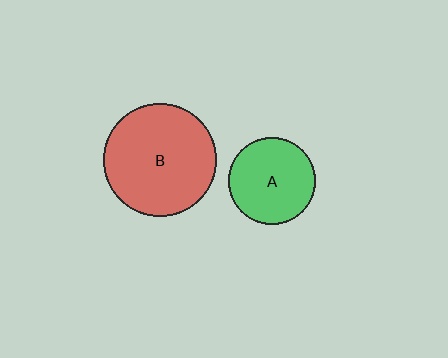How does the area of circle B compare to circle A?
Approximately 1.7 times.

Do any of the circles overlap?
No, none of the circles overlap.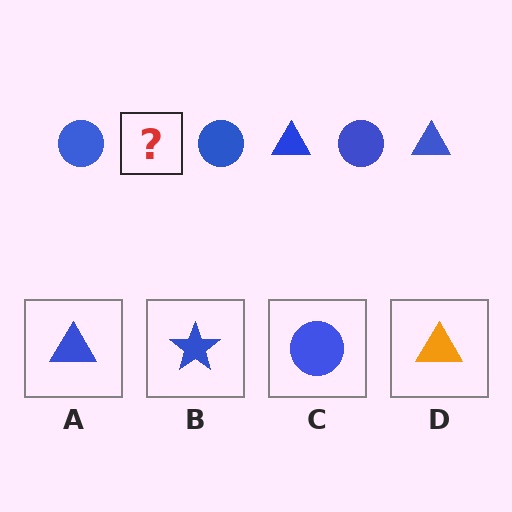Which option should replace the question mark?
Option A.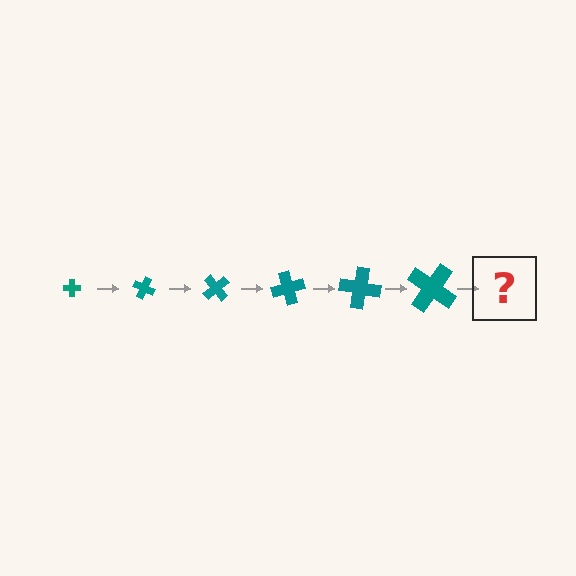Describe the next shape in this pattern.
It should be a cross, larger than the previous one and rotated 150 degrees from the start.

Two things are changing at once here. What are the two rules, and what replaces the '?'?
The two rules are that the cross grows larger each step and it rotates 25 degrees each step. The '?' should be a cross, larger than the previous one and rotated 150 degrees from the start.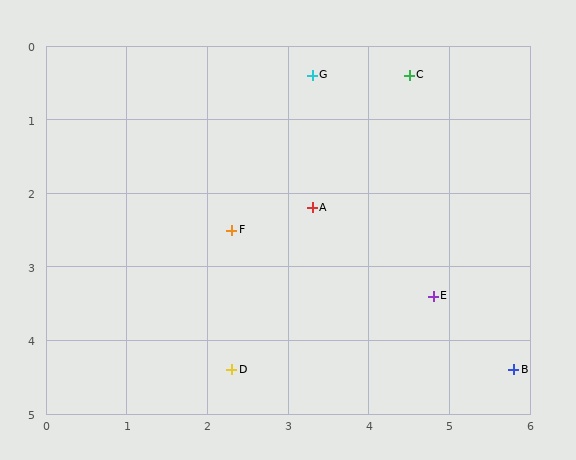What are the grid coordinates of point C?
Point C is at approximately (4.5, 0.4).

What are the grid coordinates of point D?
Point D is at approximately (2.3, 4.4).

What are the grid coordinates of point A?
Point A is at approximately (3.3, 2.2).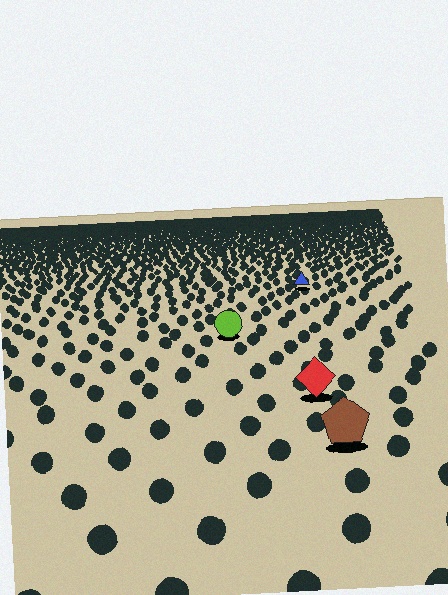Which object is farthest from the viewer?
The blue triangle is farthest from the viewer. It appears smaller and the ground texture around it is denser.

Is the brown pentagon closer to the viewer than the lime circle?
Yes. The brown pentagon is closer — you can tell from the texture gradient: the ground texture is coarser near it.